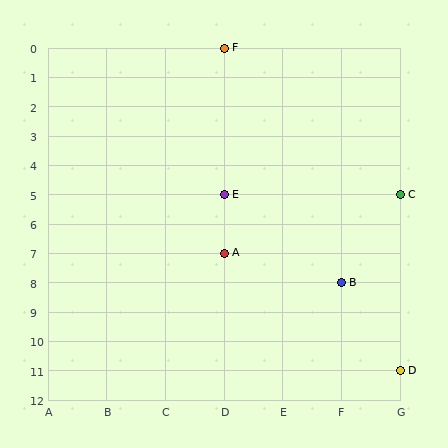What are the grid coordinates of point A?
Point A is at grid coordinates (D, 7).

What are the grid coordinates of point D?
Point D is at grid coordinates (G, 11).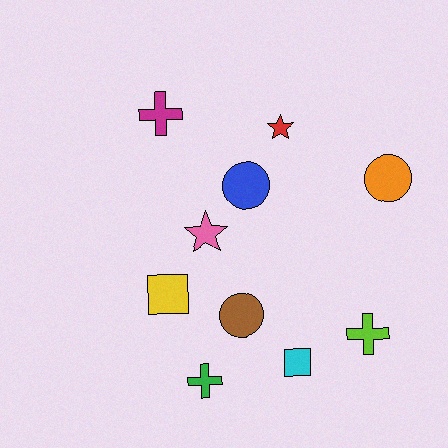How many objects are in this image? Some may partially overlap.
There are 10 objects.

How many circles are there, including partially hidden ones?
There are 3 circles.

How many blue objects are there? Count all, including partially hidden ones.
There is 1 blue object.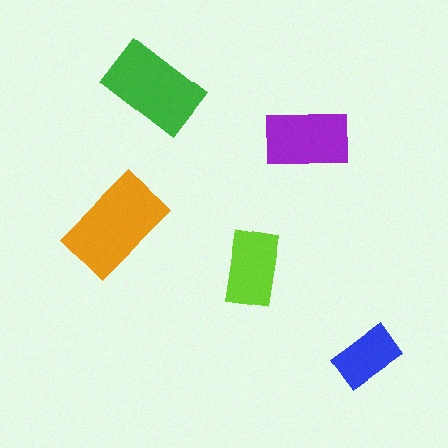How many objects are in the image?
There are 5 objects in the image.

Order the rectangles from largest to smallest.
the orange one, the green one, the purple one, the lime one, the blue one.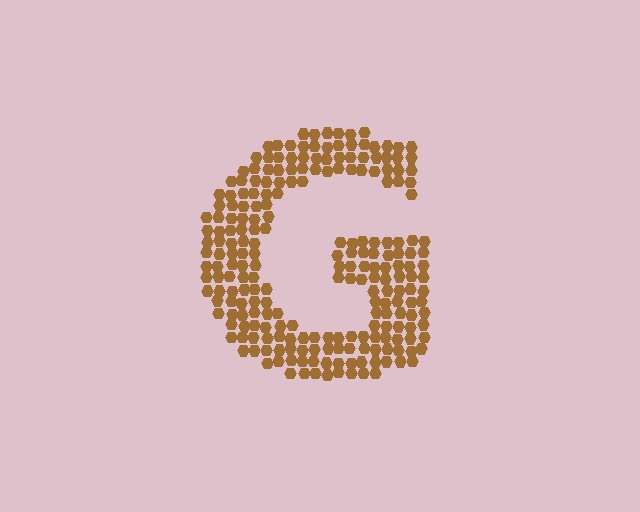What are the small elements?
The small elements are hexagons.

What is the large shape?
The large shape is the letter G.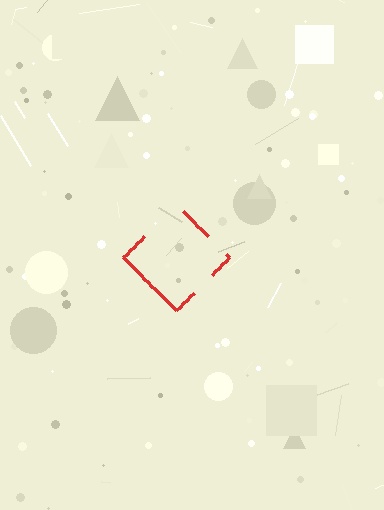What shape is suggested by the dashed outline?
The dashed outline suggests a diamond.